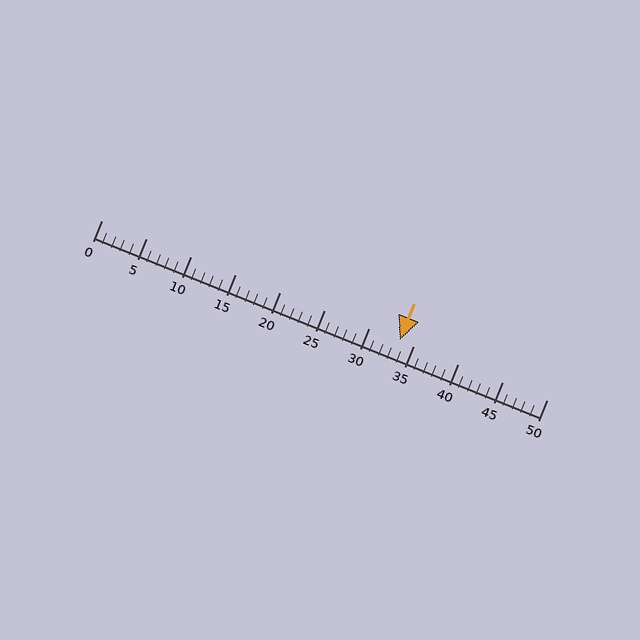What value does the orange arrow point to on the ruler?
The orange arrow points to approximately 34.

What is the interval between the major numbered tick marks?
The major tick marks are spaced 5 units apart.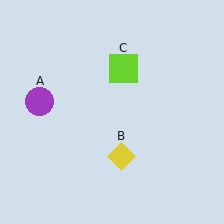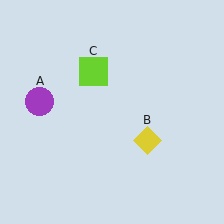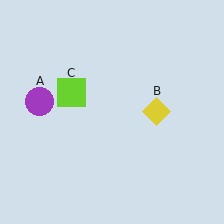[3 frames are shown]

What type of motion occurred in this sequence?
The yellow diamond (object B), lime square (object C) rotated counterclockwise around the center of the scene.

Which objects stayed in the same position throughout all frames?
Purple circle (object A) remained stationary.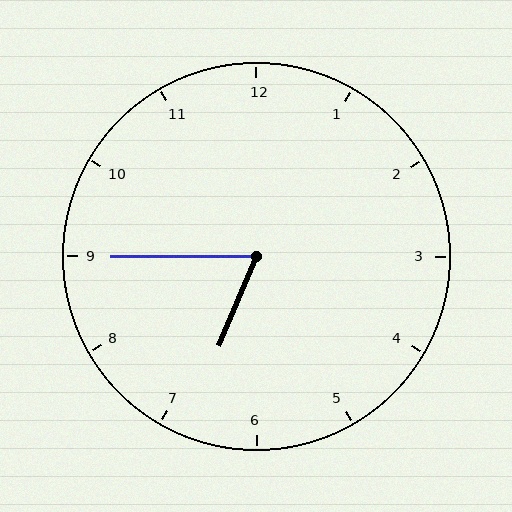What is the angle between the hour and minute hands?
Approximately 68 degrees.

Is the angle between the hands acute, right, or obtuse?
It is acute.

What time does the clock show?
6:45.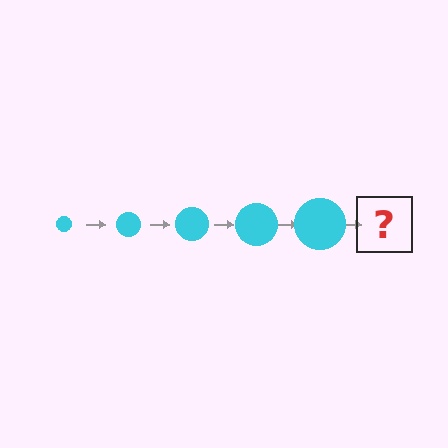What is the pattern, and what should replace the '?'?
The pattern is that the circle gets progressively larger each step. The '?' should be a cyan circle, larger than the previous one.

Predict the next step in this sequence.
The next step is a cyan circle, larger than the previous one.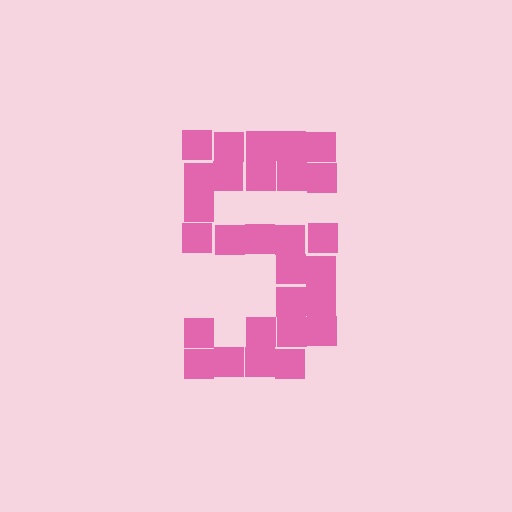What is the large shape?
The large shape is the digit 5.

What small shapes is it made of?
It is made of small squares.